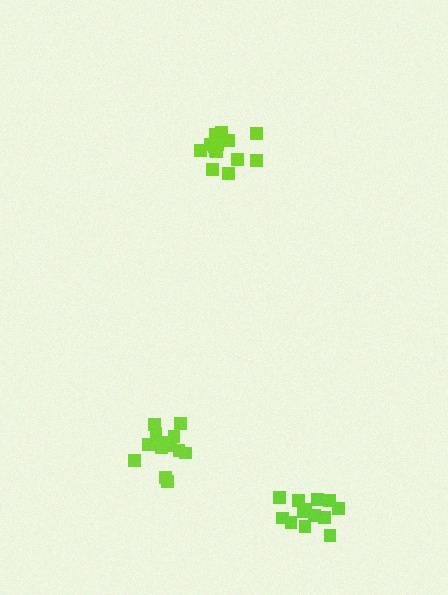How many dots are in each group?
Group 1: 14 dots, Group 2: 14 dots, Group 3: 13 dots (41 total).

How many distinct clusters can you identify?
There are 3 distinct clusters.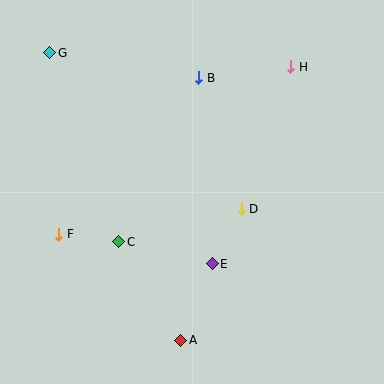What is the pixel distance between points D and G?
The distance between D and G is 247 pixels.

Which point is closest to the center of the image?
Point D at (241, 209) is closest to the center.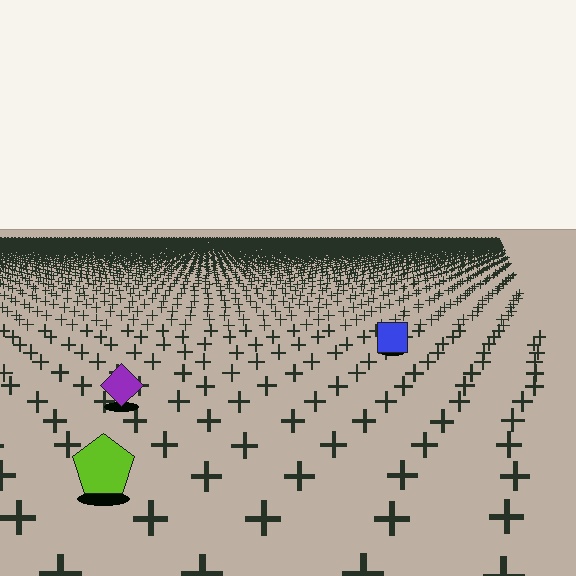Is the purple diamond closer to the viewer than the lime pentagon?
No. The lime pentagon is closer — you can tell from the texture gradient: the ground texture is coarser near it.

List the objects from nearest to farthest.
From nearest to farthest: the lime pentagon, the purple diamond, the blue square.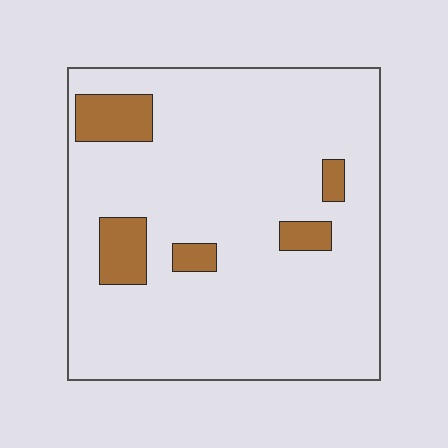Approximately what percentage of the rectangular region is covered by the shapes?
Approximately 10%.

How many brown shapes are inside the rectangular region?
5.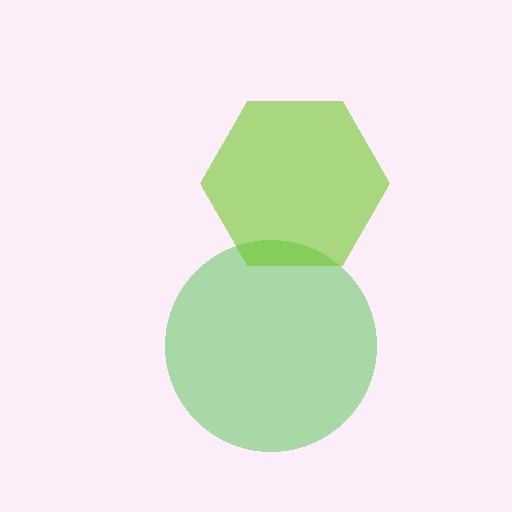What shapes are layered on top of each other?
The layered shapes are: a green circle, a lime hexagon.